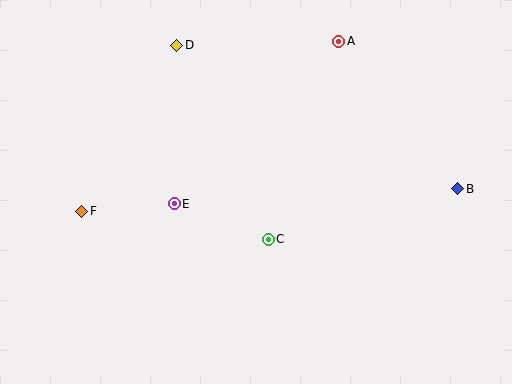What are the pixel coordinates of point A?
Point A is at (339, 41).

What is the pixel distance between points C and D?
The distance between C and D is 215 pixels.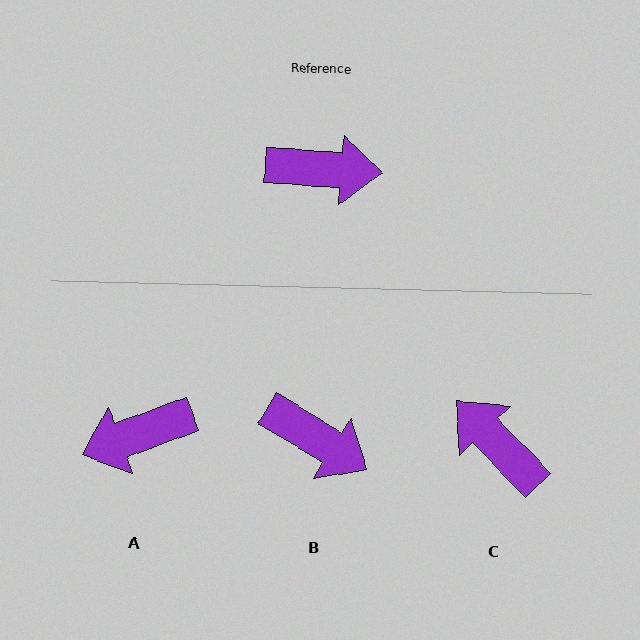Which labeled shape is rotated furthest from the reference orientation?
A, about 155 degrees away.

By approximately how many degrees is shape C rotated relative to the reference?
Approximately 138 degrees counter-clockwise.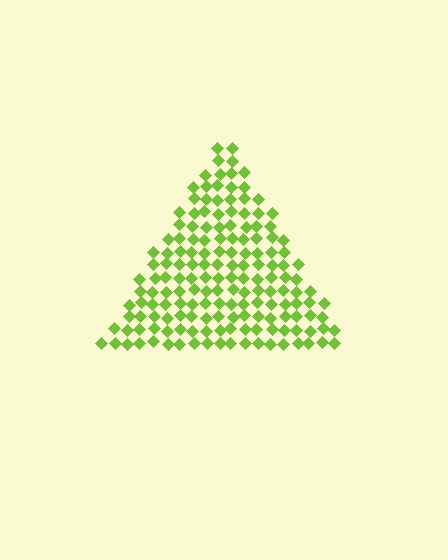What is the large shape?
The large shape is a triangle.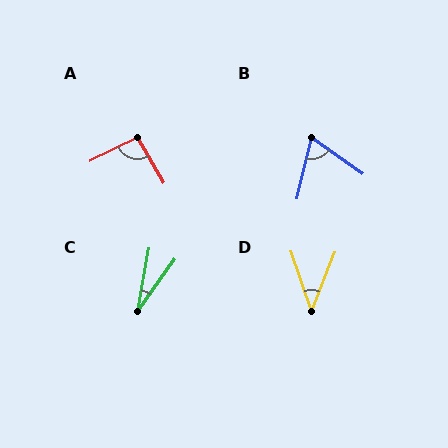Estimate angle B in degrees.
Approximately 67 degrees.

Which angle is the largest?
A, at approximately 94 degrees.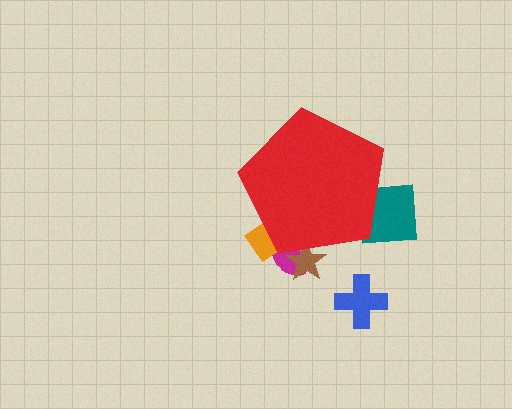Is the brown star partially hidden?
Yes, the brown star is partially hidden behind the red pentagon.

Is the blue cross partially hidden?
No, the blue cross is fully visible.